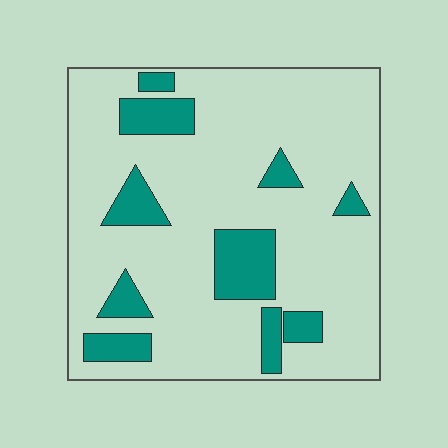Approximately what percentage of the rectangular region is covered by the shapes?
Approximately 20%.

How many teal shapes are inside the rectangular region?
10.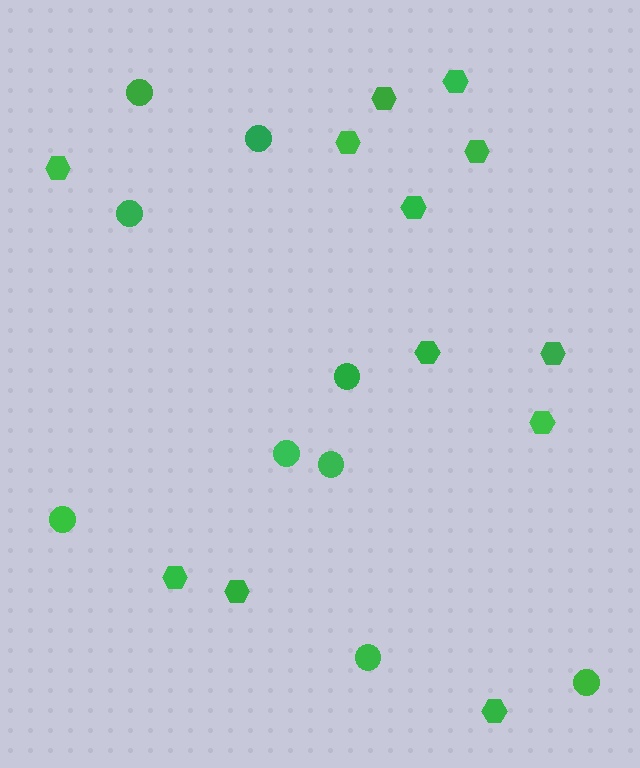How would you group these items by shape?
There are 2 groups: one group of hexagons (12) and one group of circles (9).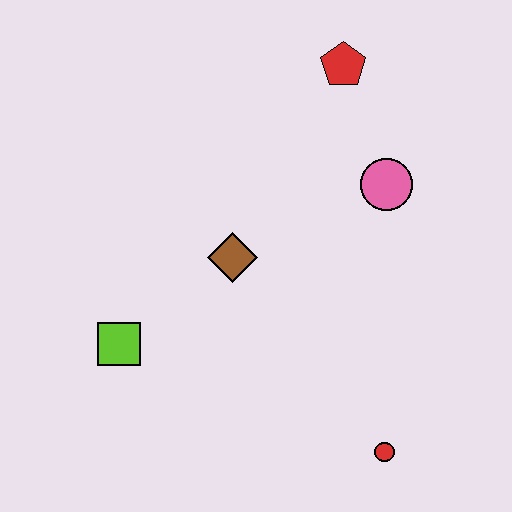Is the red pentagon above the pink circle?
Yes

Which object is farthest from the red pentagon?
The red circle is farthest from the red pentagon.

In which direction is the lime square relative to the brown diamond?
The lime square is to the left of the brown diamond.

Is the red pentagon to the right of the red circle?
No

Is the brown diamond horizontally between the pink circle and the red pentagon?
No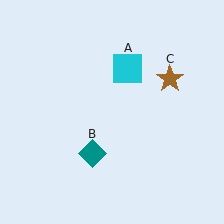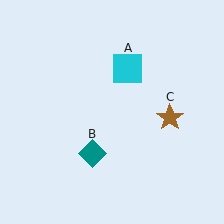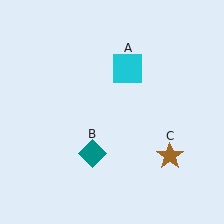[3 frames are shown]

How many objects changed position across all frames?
1 object changed position: brown star (object C).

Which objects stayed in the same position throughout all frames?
Cyan square (object A) and teal diamond (object B) remained stationary.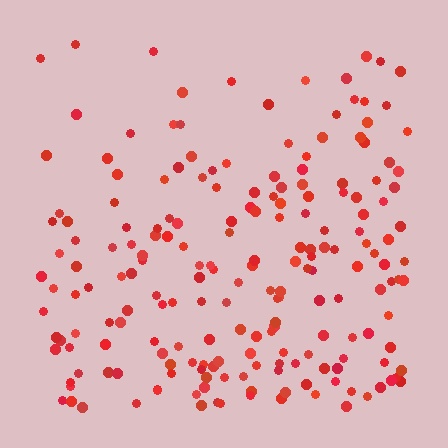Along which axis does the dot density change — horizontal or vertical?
Vertical.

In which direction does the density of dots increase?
From top to bottom, with the bottom side densest.